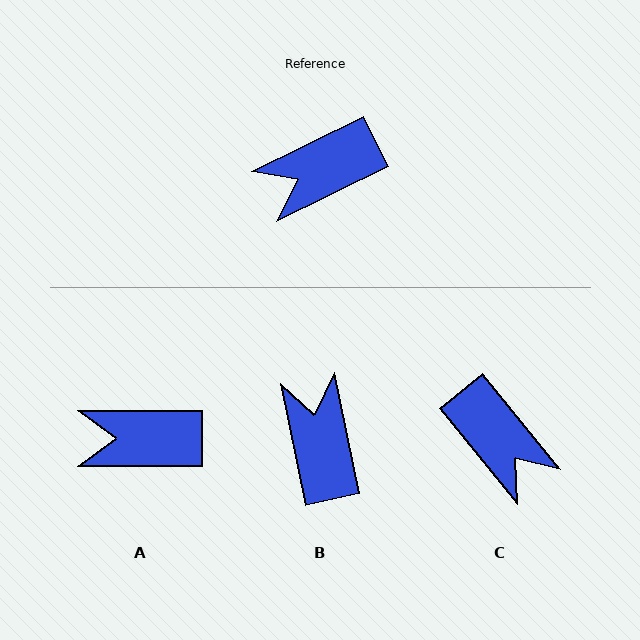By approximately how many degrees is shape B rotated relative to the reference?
Approximately 104 degrees clockwise.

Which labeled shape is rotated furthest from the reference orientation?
B, about 104 degrees away.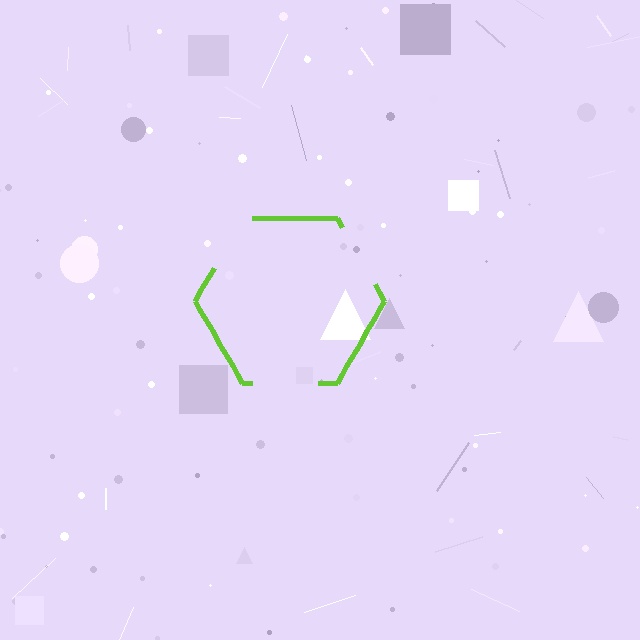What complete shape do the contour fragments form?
The contour fragments form a hexagon.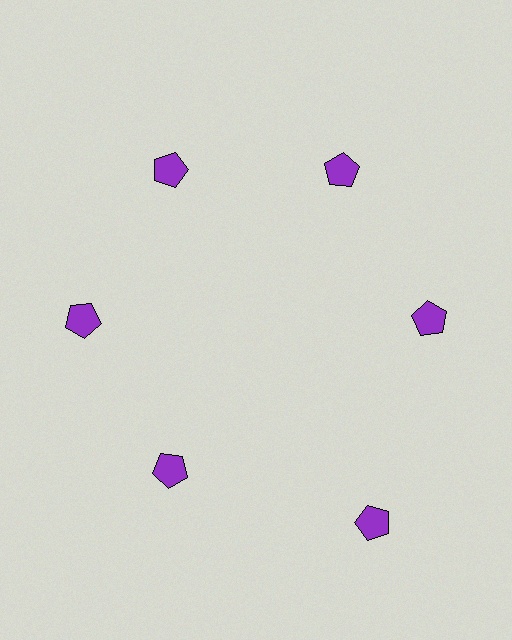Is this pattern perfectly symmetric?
No. The 6 purple pentagons are arranged in a ring, but one element near the 5 o'clock position is pushed outward from the center, breaking the 6-fold rotational symmetry.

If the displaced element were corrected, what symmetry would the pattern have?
It would have 6-fold rotational symmetry — the pattern would map onto itself every 60 degrees.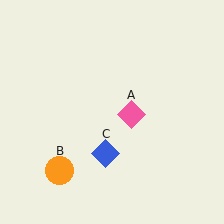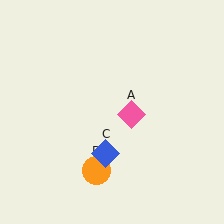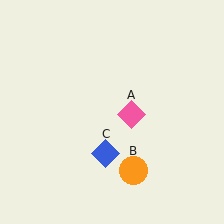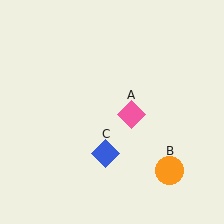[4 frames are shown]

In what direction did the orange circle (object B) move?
The orange circle (object B) moved right.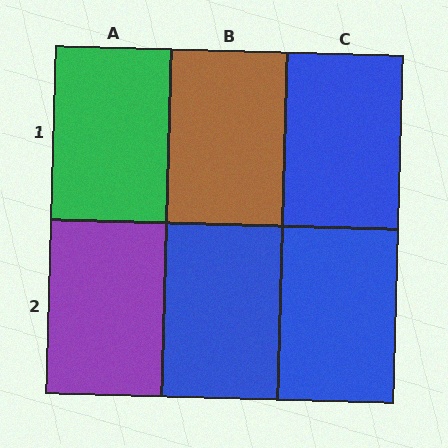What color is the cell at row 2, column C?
Blue.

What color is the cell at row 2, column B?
Blue.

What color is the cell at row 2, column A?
Purple.